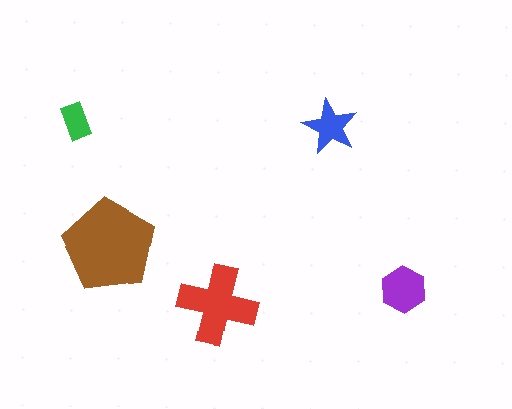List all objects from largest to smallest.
The brown pentagon, the red cross, the purple hexagon, the blue star, the green rectangle.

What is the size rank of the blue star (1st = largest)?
4th.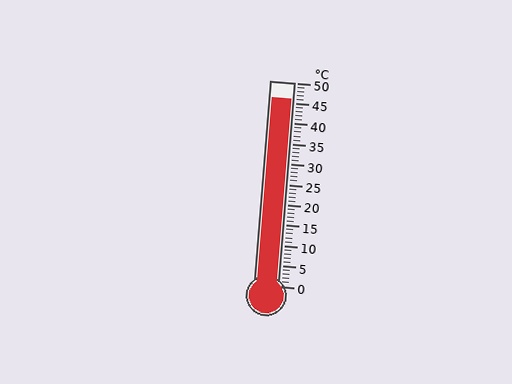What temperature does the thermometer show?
The thermometer shows approximately 46°C.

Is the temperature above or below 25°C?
The temperature is above 25°C.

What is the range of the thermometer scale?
The thermometer scale ranges from 0°C to 50°C.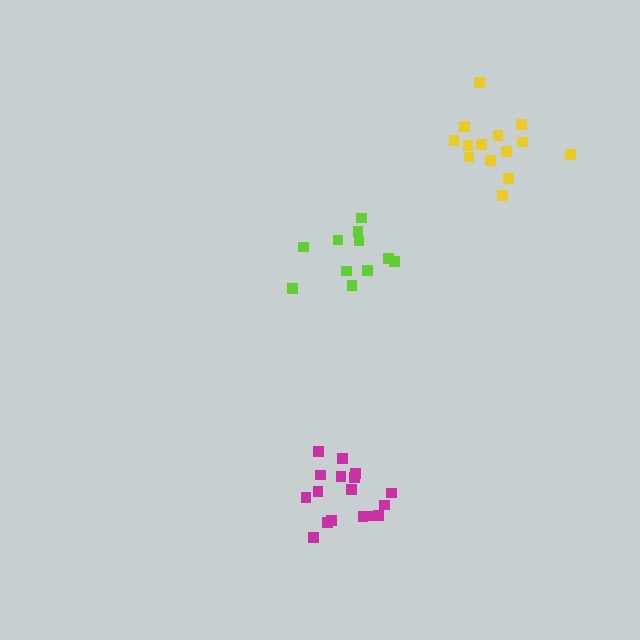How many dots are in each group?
Group 1: 11 dots, Group 2: 17 dots, Group 3: 14 dots (42 total).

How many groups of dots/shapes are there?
There are 3 groups.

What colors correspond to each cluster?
The clusters are colored: lime, magenta, yellow.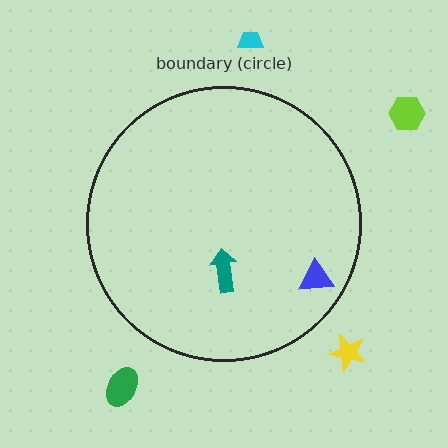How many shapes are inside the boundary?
2 inside, 4 outside.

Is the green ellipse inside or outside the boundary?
Outside.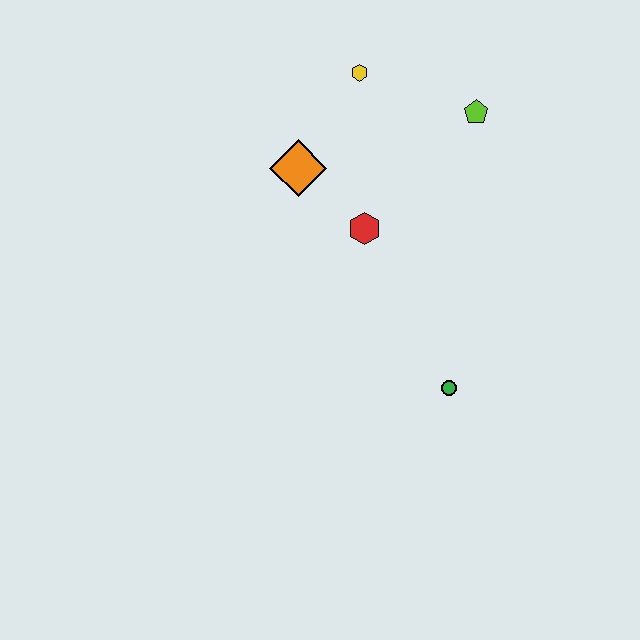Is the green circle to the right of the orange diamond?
Yes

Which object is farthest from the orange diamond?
The green circle is farthest from the orange diamond.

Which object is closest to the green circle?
The red hexagon is closest to the green circle.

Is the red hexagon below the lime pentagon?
Yes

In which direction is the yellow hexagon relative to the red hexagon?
The yellow hexagon is above the red hexagon.